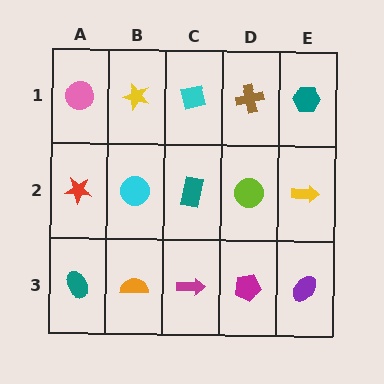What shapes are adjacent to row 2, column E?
A teal hexagon (row 1, column E), a purple ellipse (row 3, column E), a lime circle (row 2, column D).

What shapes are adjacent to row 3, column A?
A red star (row 2, column A), an orange semicircle (row 3, column B).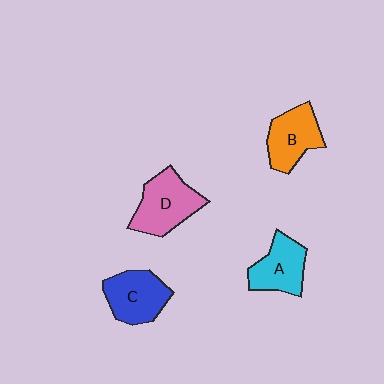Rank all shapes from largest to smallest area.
From largest to smallest: D (pink), C (blue), B (orange), A (cyan).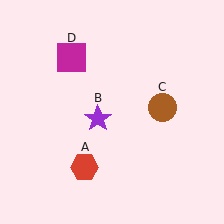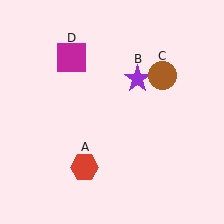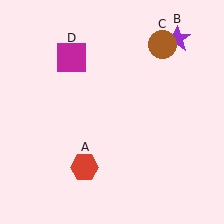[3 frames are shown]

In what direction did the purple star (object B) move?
The purple star (object B) moved up and to the right.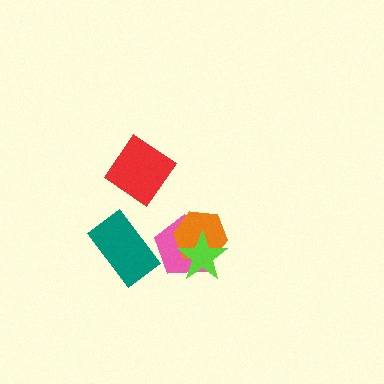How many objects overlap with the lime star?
2 objects overlap with the lime star.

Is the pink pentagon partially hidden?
Yes, it is partially covered by another shape.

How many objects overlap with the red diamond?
0 objects overlap with the red diamond.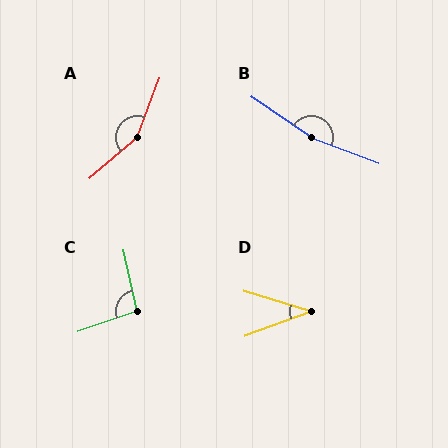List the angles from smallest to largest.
D (37°), C (96°), A (151°), B (166°).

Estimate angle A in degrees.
Approximately 151 degrees.